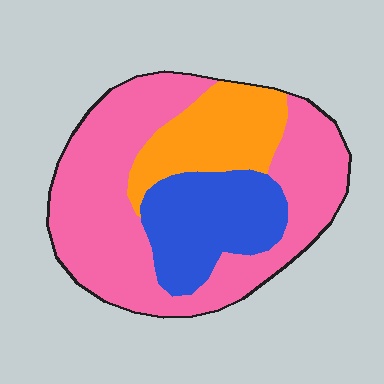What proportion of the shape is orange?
Orange takes up about one fifth (1/5) of the shape.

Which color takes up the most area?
Pink, at roughly 60%.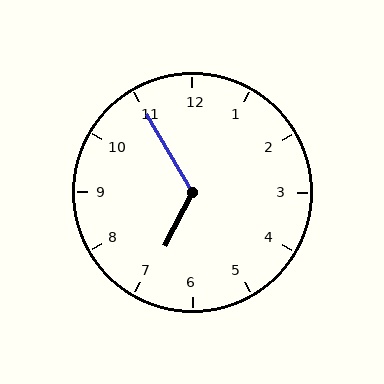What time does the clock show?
6:55.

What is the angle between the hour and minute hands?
Approximately 122 degrees.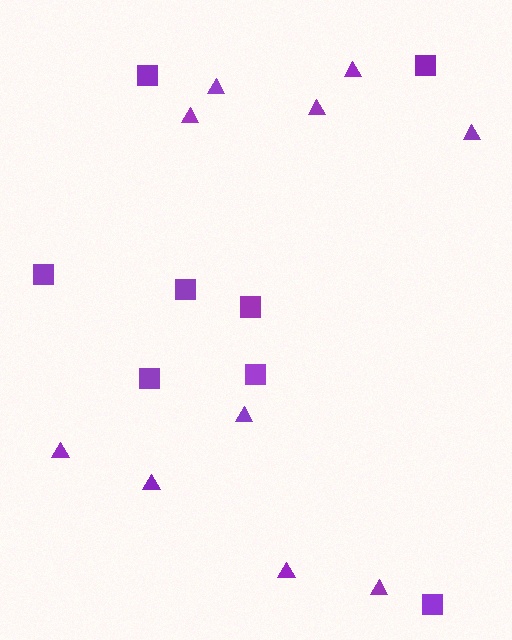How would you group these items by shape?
There are 2 groups: one group of triangles (10) and one group of squares (8).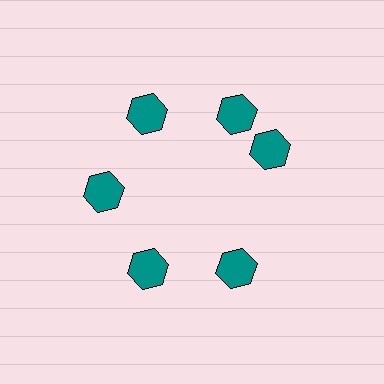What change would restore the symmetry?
The symmetry would be restored by rotating it back into even spacing with its neighbors so that all 6 hexagons sit at equal angles and equal distance from the center.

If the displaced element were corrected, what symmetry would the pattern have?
It would have 6-fold rotational symmetry — the pattern would map onto itself every 60 degrees.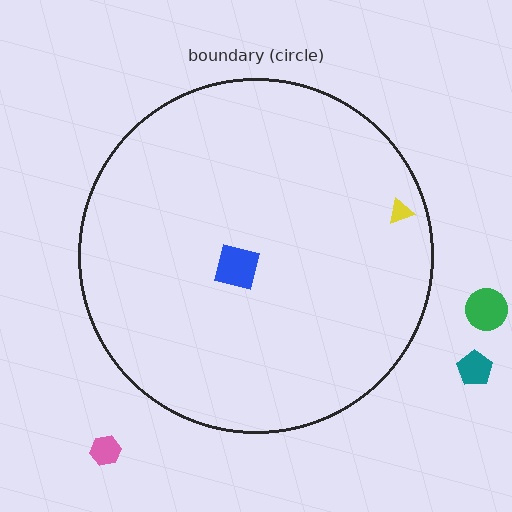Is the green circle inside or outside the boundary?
Outside.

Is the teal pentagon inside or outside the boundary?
Outside.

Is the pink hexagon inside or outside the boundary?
Outside.